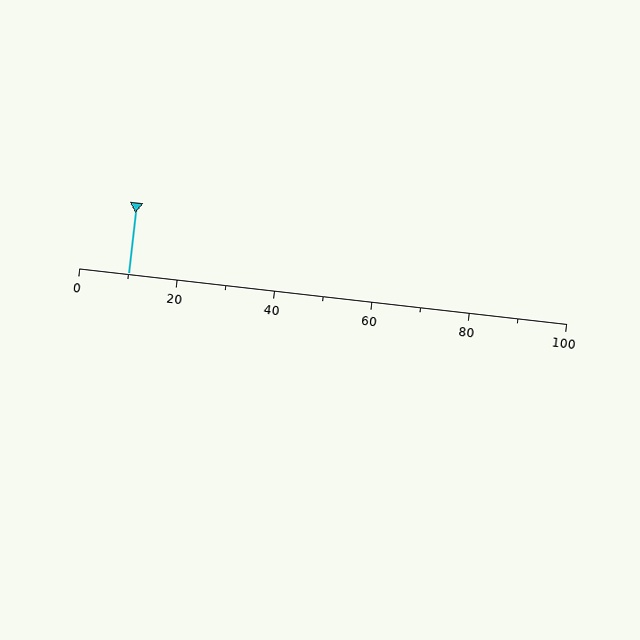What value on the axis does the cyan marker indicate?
The marker indicates approximately 10.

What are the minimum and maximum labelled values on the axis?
The axis runs from 0 to 100.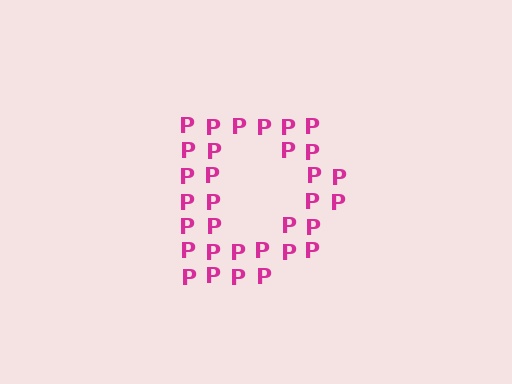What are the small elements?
The small elements are letter P's.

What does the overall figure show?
The overall figure shows the letter D.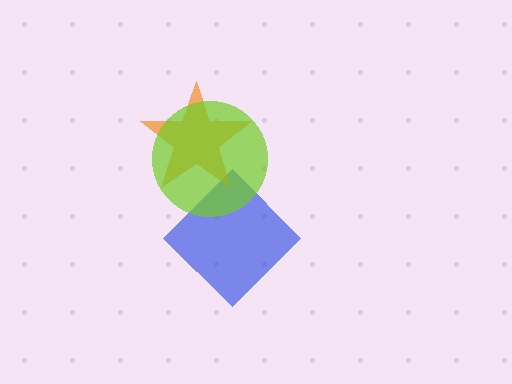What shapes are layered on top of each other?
The layered shapes are: a blue diamond, an orange star, a lime circle.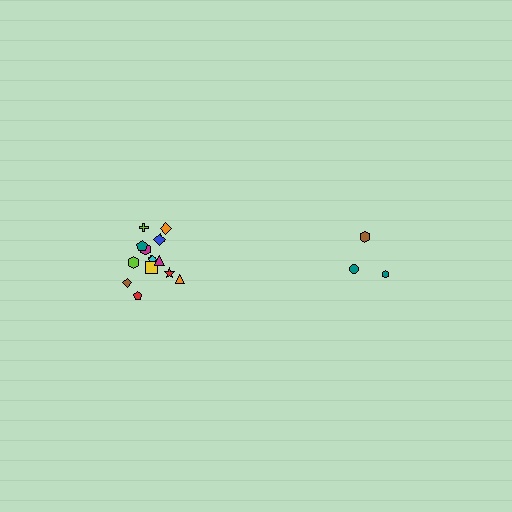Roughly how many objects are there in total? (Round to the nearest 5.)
Roughly 20 objects in total.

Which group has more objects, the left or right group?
The left group.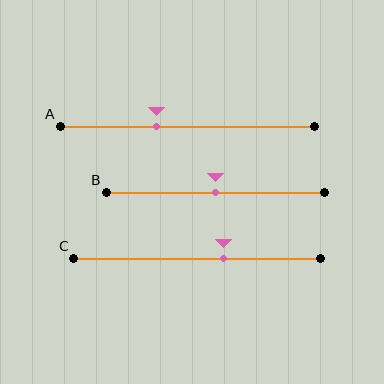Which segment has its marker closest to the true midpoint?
Segment B has its marker closest to the true midpoint.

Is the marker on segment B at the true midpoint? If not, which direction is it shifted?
Yes, the marker on segment B is at the true midpoint.